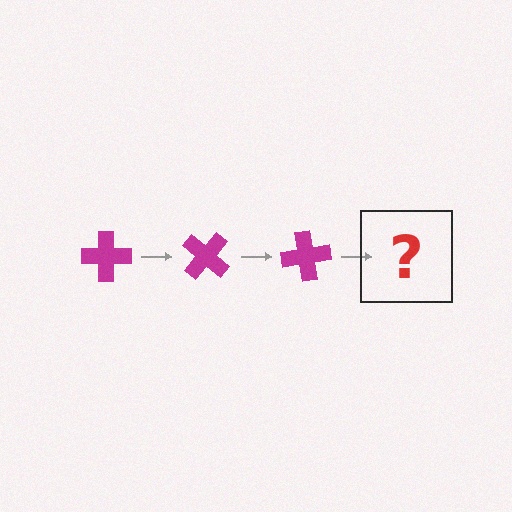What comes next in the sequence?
The next element should be a magenta cross rotated 120 degrees.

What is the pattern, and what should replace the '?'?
The pattern is that the cross rotates 40 degrees each step. The '?' should be a magenta cross rotated 120 degrees.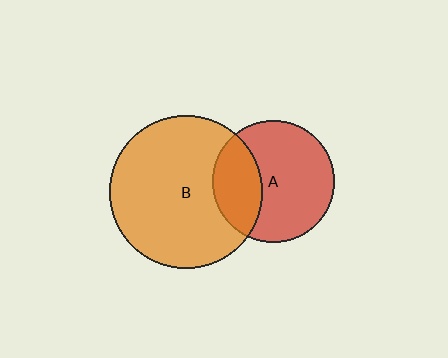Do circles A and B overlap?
Yes.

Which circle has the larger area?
Circle B (orange).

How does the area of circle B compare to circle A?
Approximately 1.6 times.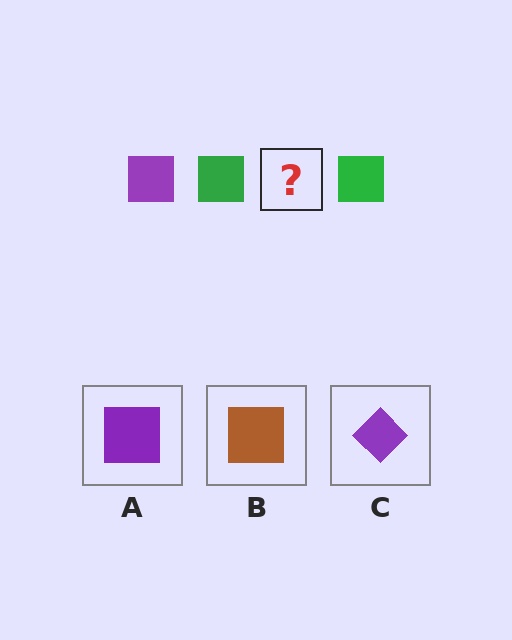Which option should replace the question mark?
Option A.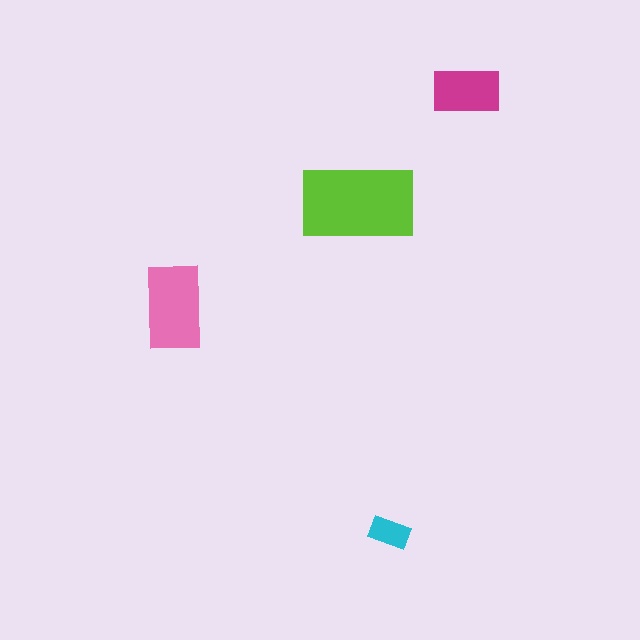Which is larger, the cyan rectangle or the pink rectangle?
The pink one.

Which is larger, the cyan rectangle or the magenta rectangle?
The magenta one.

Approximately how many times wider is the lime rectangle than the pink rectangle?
About 1.5 times wider.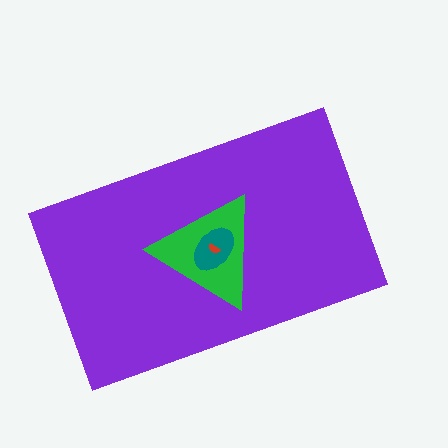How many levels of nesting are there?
4.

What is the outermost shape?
The purple rectangle.